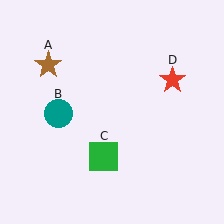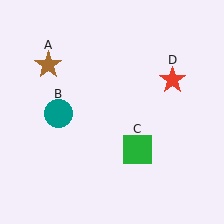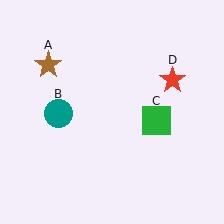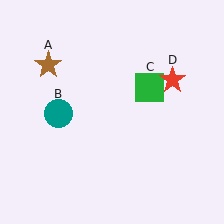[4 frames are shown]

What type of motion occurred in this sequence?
The green square (object C) rotated counterclockwise around the center of the scene.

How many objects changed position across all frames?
1 object changed position: green square (object C).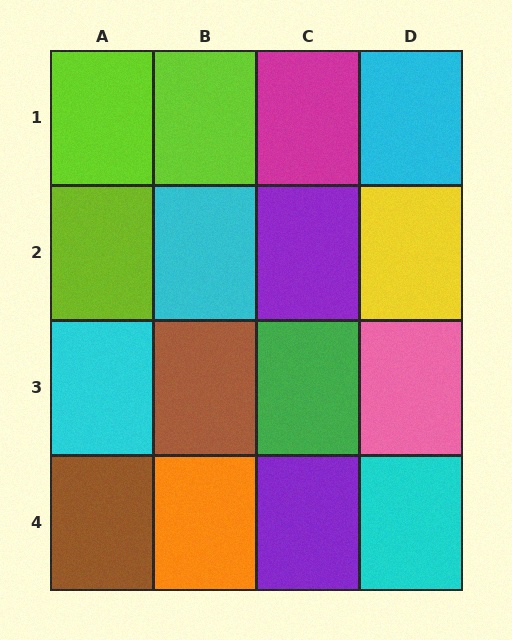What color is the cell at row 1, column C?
Magenta.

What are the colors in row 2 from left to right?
Lime, cyan, purple, yellow.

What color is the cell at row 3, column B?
Brown.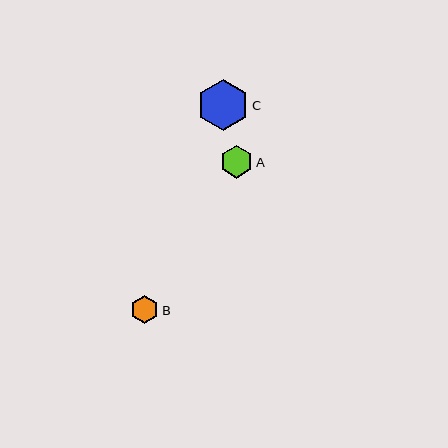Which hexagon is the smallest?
Hexagon B is the smallest with a size of approximately 28 pixels.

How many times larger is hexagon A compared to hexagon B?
Hexagon A is approximately 1.2 times the size of hexagon B.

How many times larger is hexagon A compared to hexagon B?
Hexagon A is approximately 1.2 times the size of hexagon B.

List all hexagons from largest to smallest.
From largest to smallest: C, A, B.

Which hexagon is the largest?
Hexagon C is the largest with a size of approximately 51 pixels.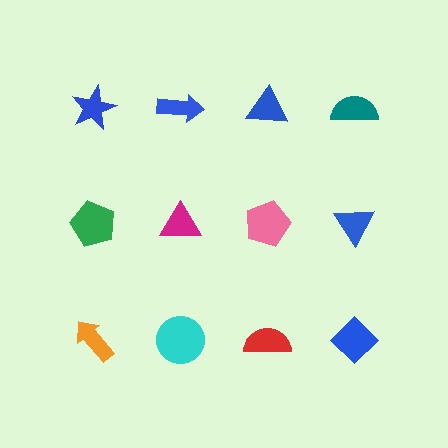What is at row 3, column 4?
A blue diamond.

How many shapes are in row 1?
4 shapes.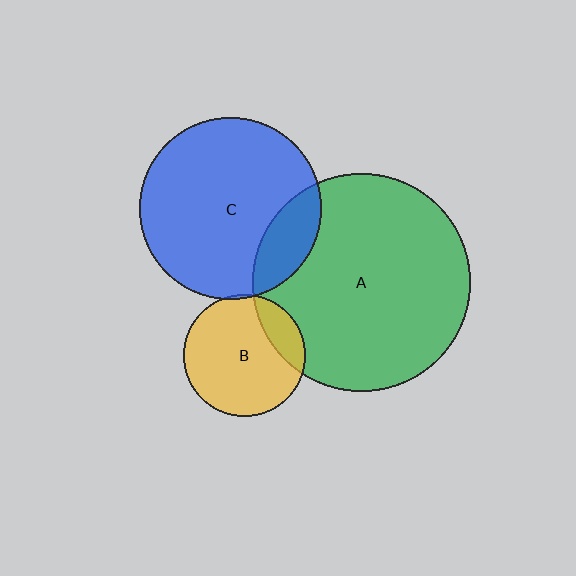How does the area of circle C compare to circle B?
Approximately 2.2 times.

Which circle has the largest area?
Circle A (green).